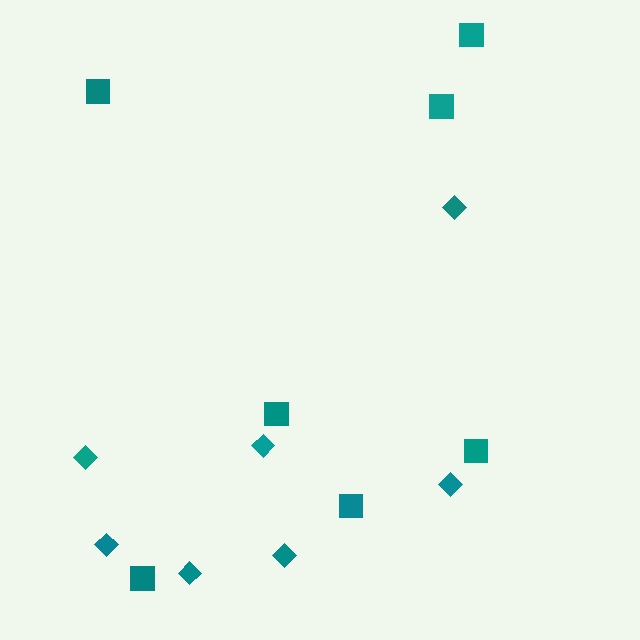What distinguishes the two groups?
There are 2 groups: one group of diamonds (7) and one group of squares (7).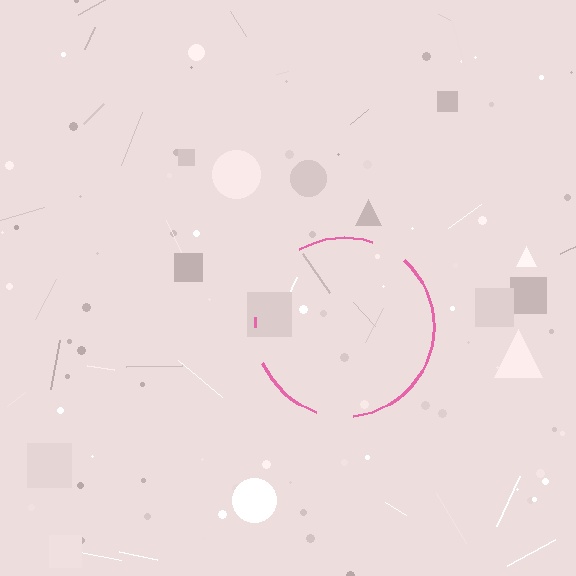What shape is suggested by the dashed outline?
The dashed outline suggests a circle.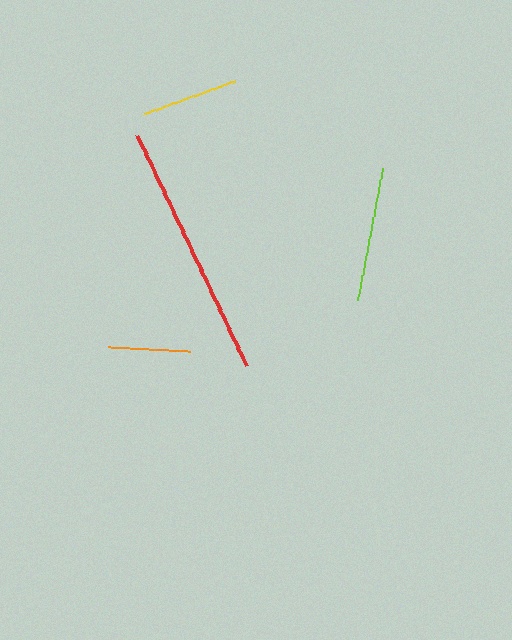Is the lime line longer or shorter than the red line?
The red line is longer than the lime line.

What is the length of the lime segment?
The lime segment is approximately 135 pixels long.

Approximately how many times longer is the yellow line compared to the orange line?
The yellow line is approximately 1.2 times the length of the orange line.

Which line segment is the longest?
The red line is the longest at approximately 255 pixels.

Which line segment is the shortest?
The orange line is the shortest at approximately 82 pixels.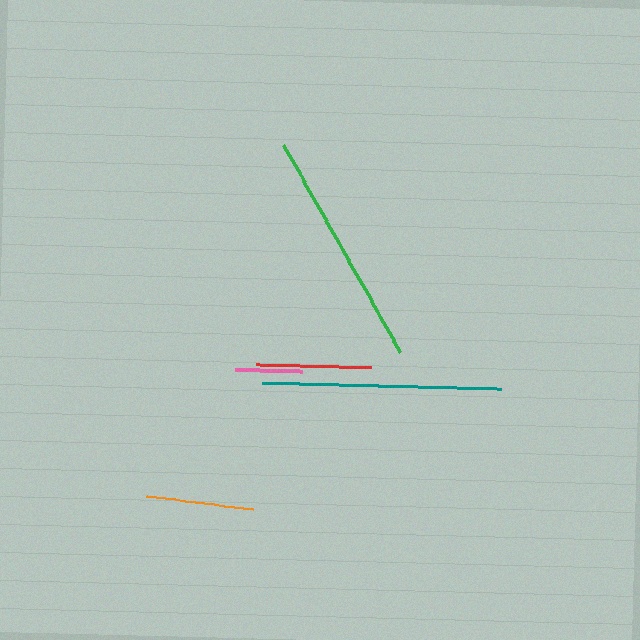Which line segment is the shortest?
The pink line is the shortest at approximately 68 pixels.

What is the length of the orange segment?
The orange segment is approximately 107 pixels long.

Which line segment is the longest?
The teal line is the longest at approximately 239 pixels.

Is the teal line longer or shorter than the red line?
The teal line is longer than the red line.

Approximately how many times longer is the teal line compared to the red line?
The teal line is approximately 2.1 times the length of the red line.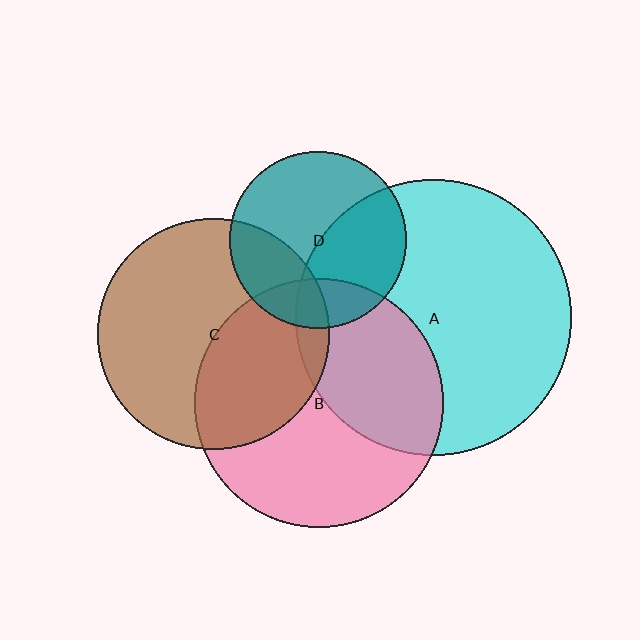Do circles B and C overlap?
Yes.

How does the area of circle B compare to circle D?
Approximately 2.0 times.